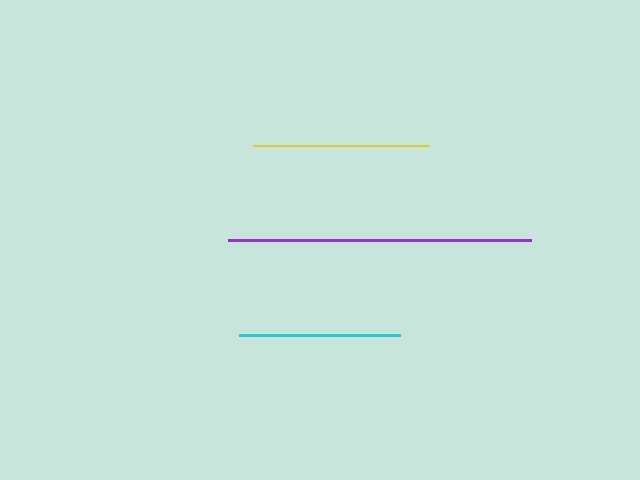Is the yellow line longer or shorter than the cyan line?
The yellow line is longer than the cyan line.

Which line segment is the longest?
The purple line is the longest at approximately 303 pixels.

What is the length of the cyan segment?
The cyan segment is approximately 160 pixels long.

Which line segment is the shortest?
The cyan line is the shortest at approximately 160 pixels.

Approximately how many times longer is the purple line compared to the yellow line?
The purple line is approximately 1.7 times the length of the yellow line.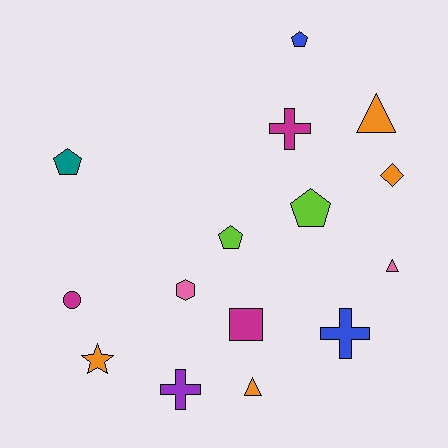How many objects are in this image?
There are 15 objects.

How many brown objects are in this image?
There are no brown objects.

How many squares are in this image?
There is 1 square.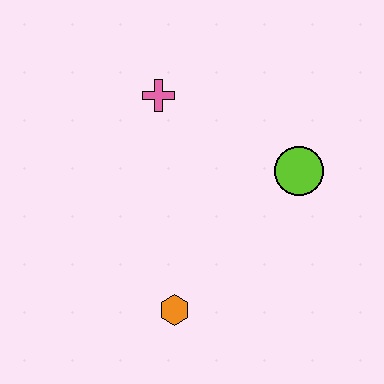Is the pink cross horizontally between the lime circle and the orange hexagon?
No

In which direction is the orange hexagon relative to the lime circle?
The orange hexagon is below the lime circle.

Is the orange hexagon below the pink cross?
Yes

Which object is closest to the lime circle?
The pink cross is closest to the lime circle.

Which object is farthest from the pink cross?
The orange hexagon is farthest from the pink cross.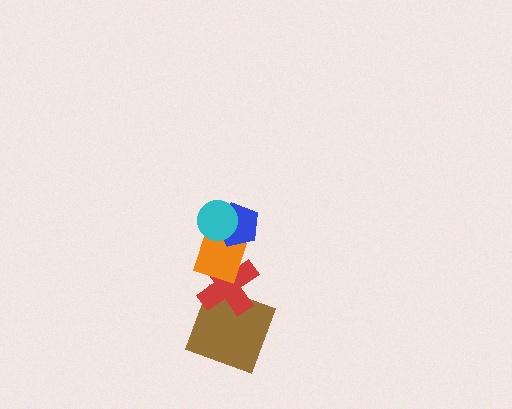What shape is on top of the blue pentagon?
The cyan circle is on top of the blue pentagon.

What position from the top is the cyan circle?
The cyan circle is 1st from the top.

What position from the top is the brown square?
The brown square is 5th from the top.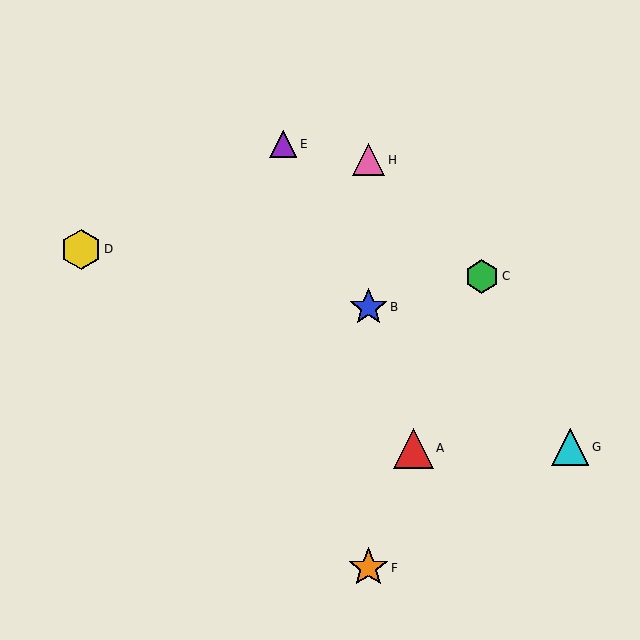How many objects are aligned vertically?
3 objects (B, F, H) are aligned vertically.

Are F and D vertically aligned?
No, F is at x≈368 and D is at x≈81.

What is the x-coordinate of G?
Object G is at x≈570.